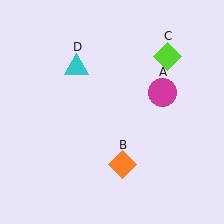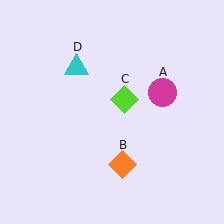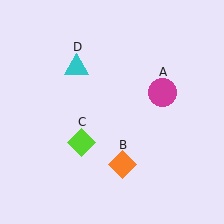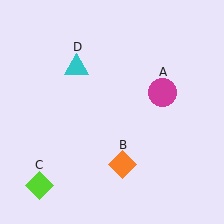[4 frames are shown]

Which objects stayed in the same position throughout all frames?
Magenta circle (object A) and orange diamond (object B) and cyan triangle (object D) remained stationary.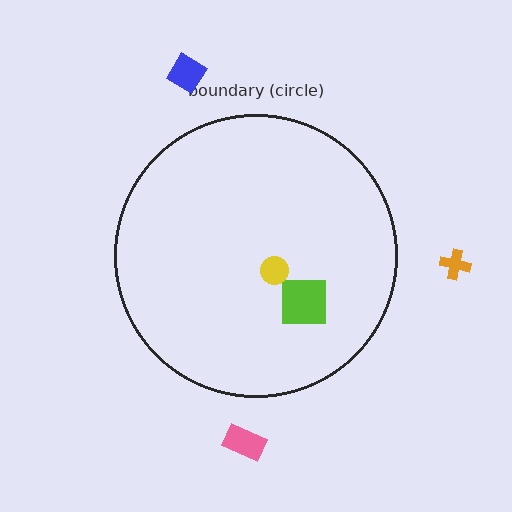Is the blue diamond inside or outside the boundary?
Outside.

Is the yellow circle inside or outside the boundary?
Inside.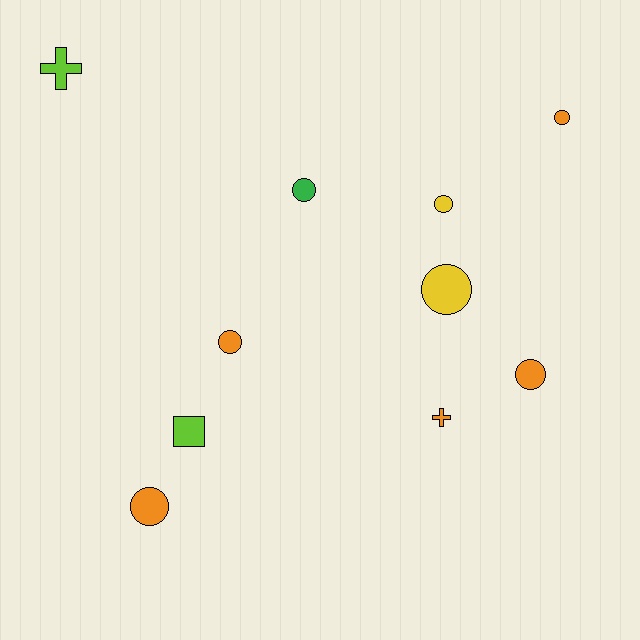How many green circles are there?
There is 1 green circle.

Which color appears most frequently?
Orange, with 5 objects.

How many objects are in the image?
There are 10 objects.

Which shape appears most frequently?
Circle, with 7 objects.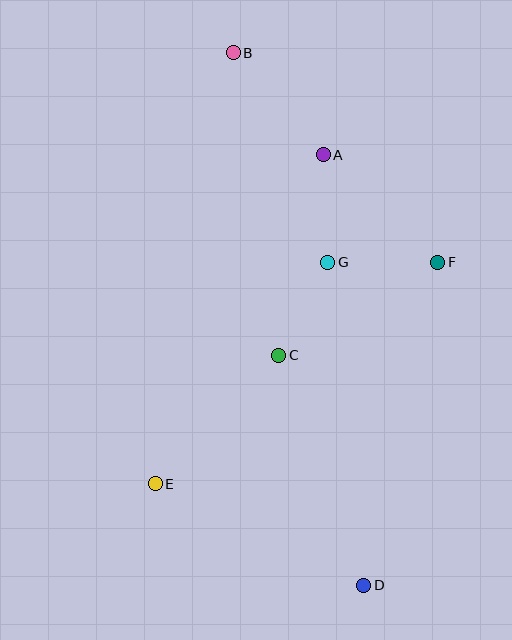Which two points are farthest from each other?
Points B and D are farthest from each other.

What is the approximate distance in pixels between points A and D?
The distance between A and D is approximately 432 pixels.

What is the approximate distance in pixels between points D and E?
The distance between D and E is approximately 232 pixels.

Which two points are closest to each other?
Points C and G are closest to each other.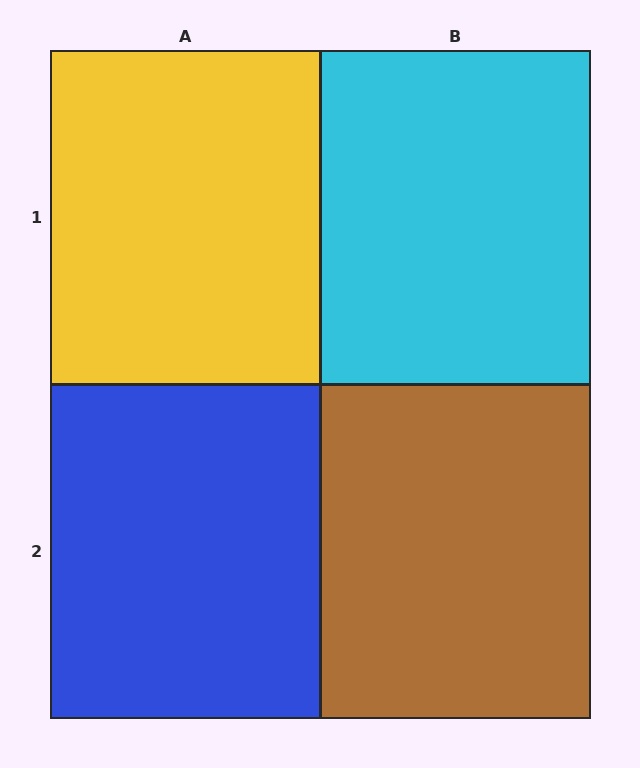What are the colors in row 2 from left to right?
Blue, brown.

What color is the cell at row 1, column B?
Cyan.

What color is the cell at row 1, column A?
Yellow.